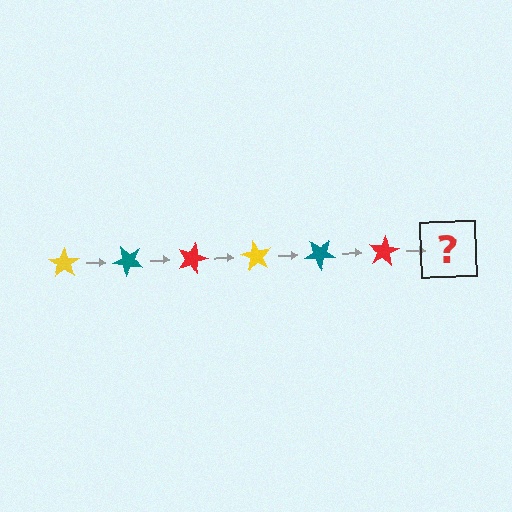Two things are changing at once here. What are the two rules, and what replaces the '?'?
The two rules are that it rotates 45 degrees each step and the color cycles through yellow, teal, and red. The '?' should be a yellow star, rotated 270 degrees from the start.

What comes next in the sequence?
The next element should be a yellow star, rotated 270 degrees from the start.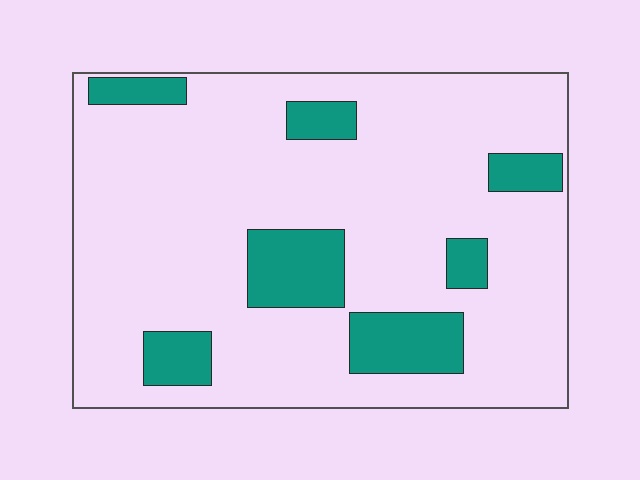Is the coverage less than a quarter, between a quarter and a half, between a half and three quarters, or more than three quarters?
Less than a quarter.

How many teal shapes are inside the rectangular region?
7.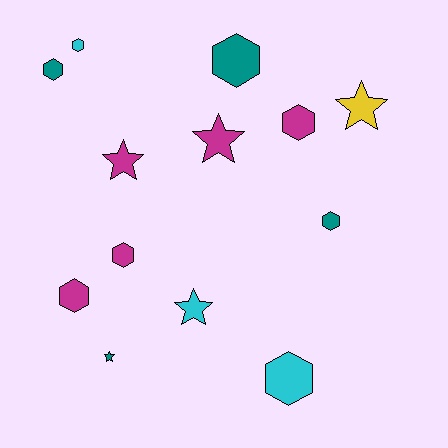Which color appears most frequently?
Magenta, with 5 objects.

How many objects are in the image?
There are 13 objects.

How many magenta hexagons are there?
There are 3 magenta hexagons.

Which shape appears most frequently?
Hexagon, with 8 objects.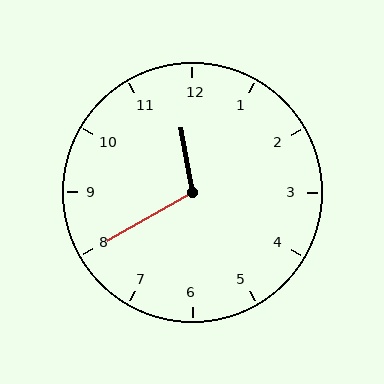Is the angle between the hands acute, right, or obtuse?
It is obtuse.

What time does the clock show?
11:40.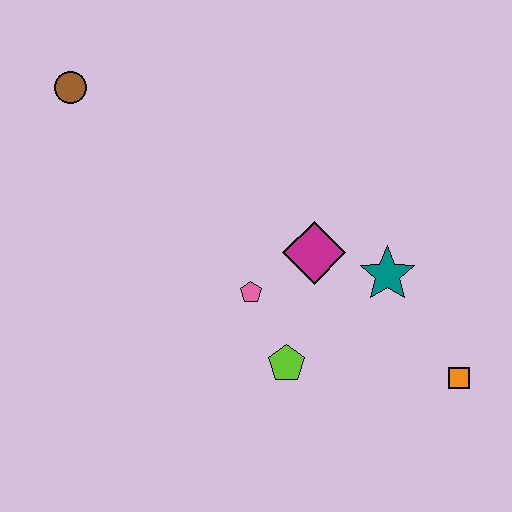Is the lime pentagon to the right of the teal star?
No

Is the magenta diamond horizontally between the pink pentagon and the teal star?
Yes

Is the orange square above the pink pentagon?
No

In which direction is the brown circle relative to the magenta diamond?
The brown circle is to the left of the magenta diamond.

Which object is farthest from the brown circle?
The orange square is farthest from the brown circle.